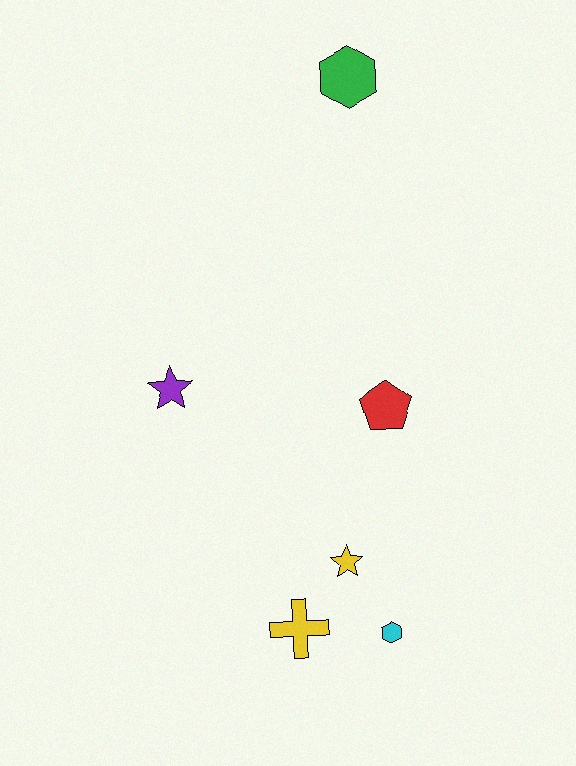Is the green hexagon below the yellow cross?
No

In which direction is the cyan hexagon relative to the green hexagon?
The cyan hexagon is below the green hexagon.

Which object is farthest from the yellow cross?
The green hexagon is farthest from the yellow cross.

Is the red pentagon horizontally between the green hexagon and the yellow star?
No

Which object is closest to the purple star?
The red pentagon is closest to the purple star.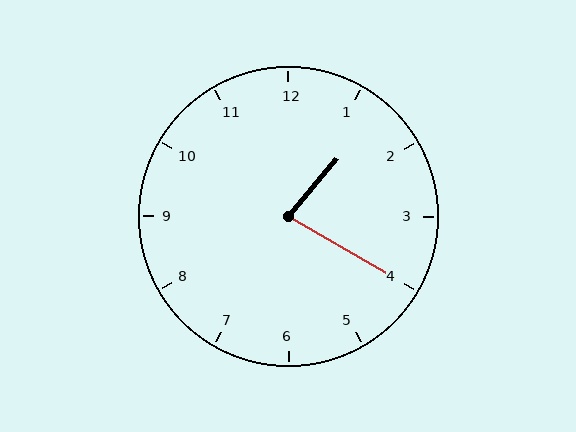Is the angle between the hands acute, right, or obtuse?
It is acute.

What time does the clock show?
1:20.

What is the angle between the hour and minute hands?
Approximately 80 degrees.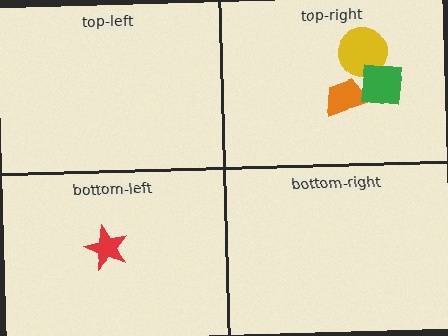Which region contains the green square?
The top-right region.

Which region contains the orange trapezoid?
The top-right region.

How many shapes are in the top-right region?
3.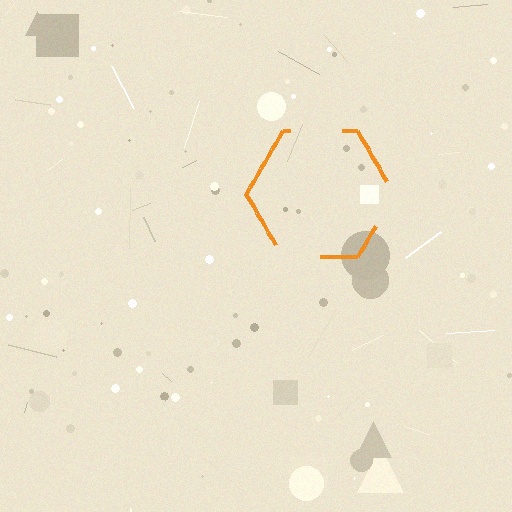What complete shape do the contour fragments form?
The contour fragments form a hexagon.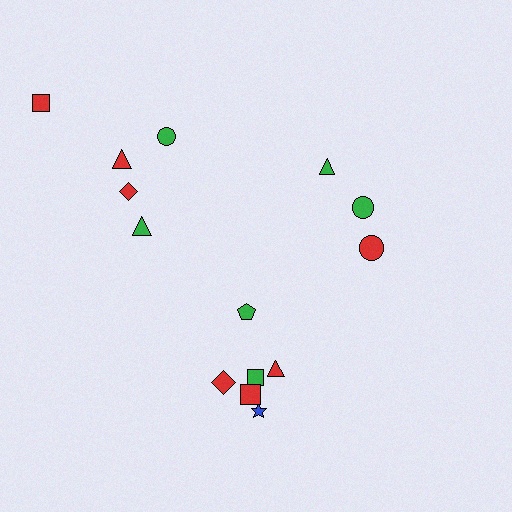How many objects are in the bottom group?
There are 6 objects.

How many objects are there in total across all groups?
There are 14 objects.